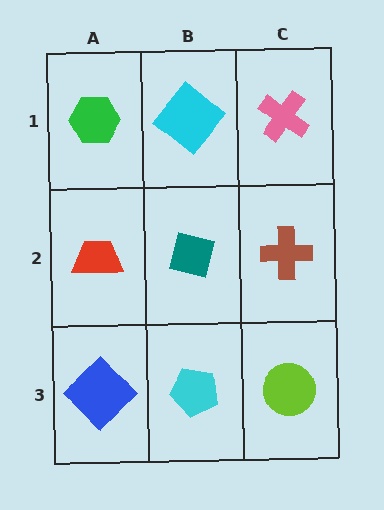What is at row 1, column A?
A green hexagon.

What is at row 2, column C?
A brown cross.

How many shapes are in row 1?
3 shapes.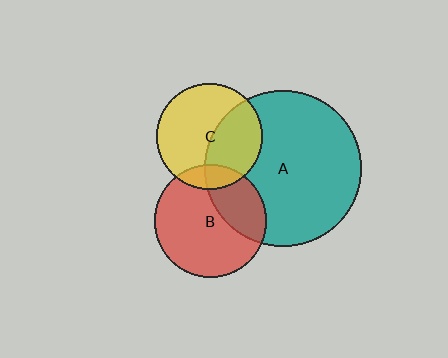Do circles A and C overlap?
Yes.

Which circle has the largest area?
Circle A (teal).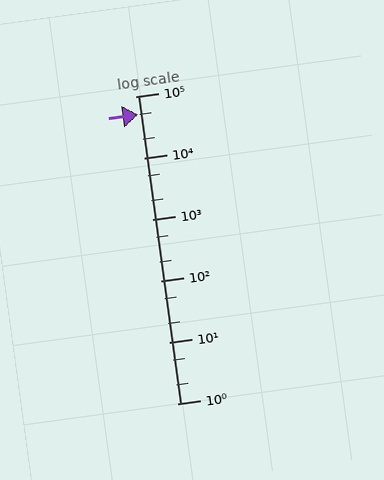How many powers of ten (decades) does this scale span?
The scale spans 5 decades, from 1 to 100000.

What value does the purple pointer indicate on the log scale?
The pointer indicates approximately 51000.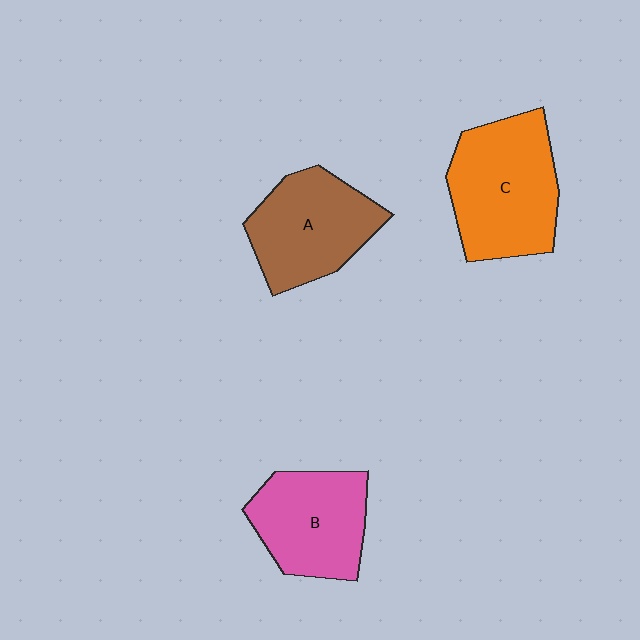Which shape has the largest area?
Shape C (orange).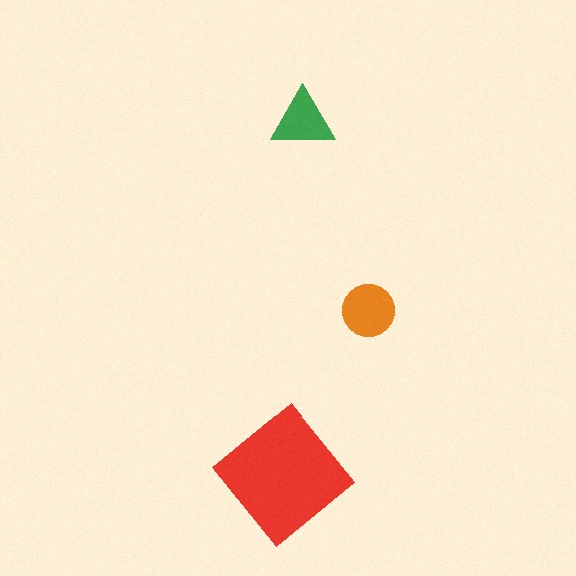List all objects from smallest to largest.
The green triangle, the orange circle, the red diamond.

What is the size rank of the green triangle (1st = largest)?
3rd.